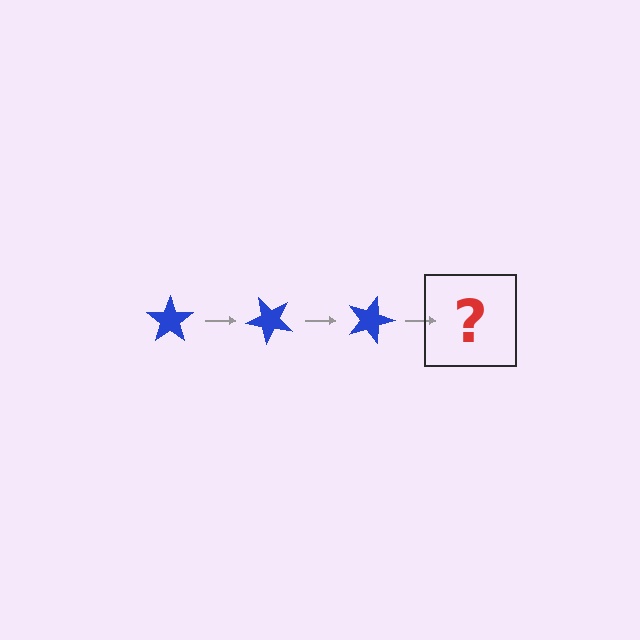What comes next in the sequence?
The next element should be a blue star rotated 135 degrees.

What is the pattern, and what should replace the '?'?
The pattern is that the star rotates 45 degrees each step. The '?' should be a blue star rotated 135 degrees.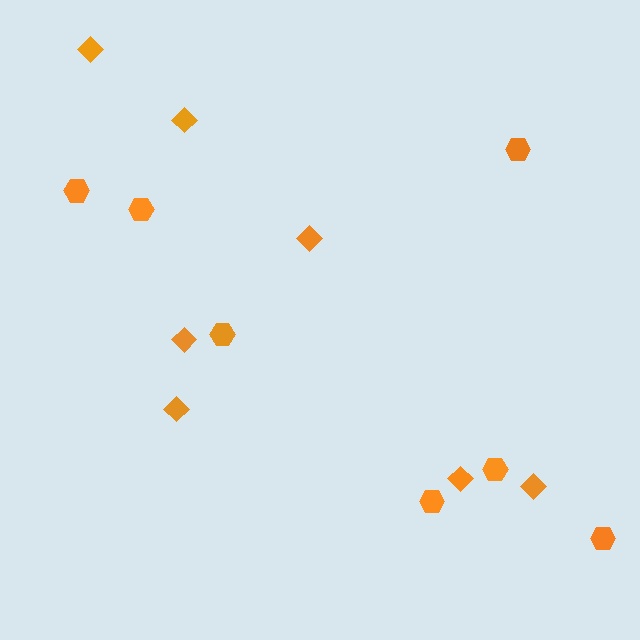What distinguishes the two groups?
There are 2 groups: one group of hexagons (7) and one group of diamonds (7).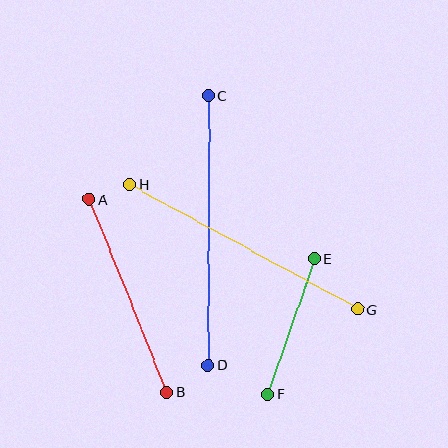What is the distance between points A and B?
The distance is approximately 208 pixels.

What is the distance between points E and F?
The distance is approximately 144 pixels.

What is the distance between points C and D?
The distance is approximately 269 pixels.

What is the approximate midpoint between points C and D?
The midpoint is at approximately (208, 230) pixels.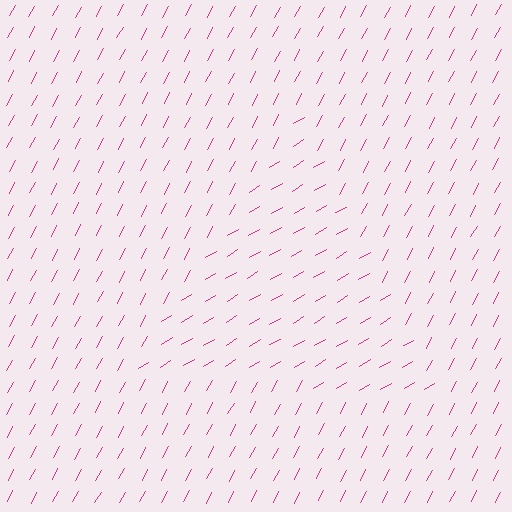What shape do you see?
I see a triangle.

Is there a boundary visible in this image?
Yes, there is a texture boundary formed by a change in line orientation.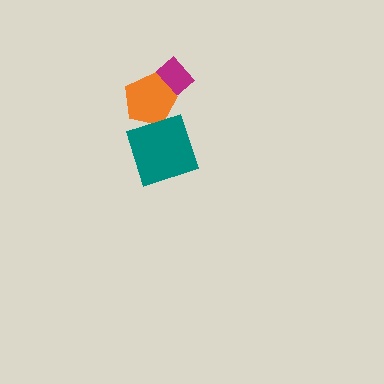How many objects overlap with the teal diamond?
1 object overlaps with the teal diamond.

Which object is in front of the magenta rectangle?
The orange pentagon is in front of the magenta rectangle.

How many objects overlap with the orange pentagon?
2 objects overlap with the orange pentagon.